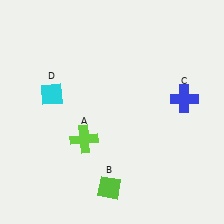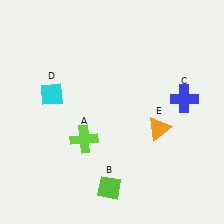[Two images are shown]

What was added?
An orange triangle (E) was added in Image 2.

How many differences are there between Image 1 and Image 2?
There is 1 difference between the two images.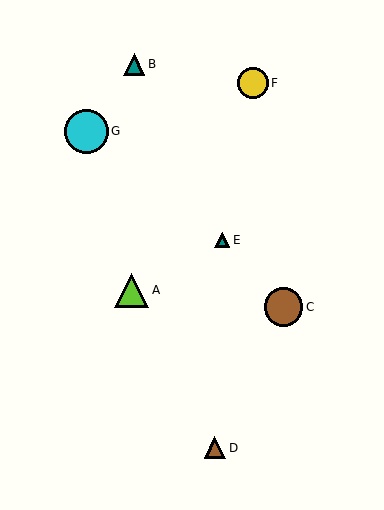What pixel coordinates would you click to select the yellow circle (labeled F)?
Click at (253, 83) to select the yellow circle F.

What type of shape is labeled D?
Shape D is a brown triangle.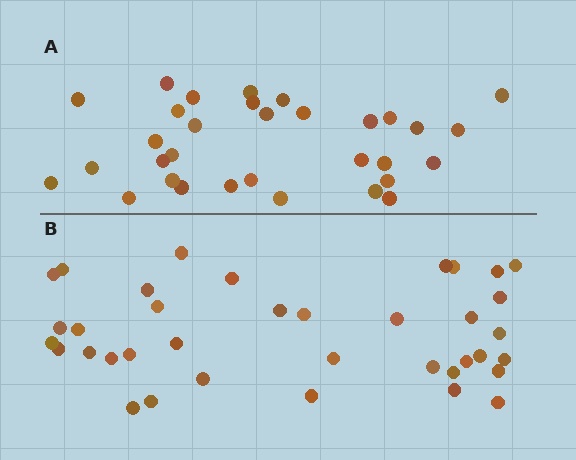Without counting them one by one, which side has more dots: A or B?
Region B (the bottom region) has more dots.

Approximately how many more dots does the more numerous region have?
Region B has about 5 more dots than region A.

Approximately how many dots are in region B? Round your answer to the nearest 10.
About 40 dots. (The exact count is 37, which rounds to 40.)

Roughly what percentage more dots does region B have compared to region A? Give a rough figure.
About 15% more.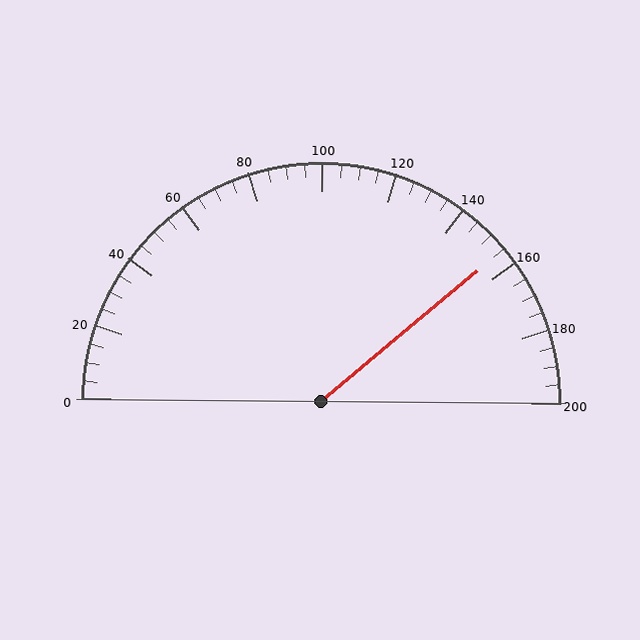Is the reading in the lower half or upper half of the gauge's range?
The reading is in the upper half of the range (0 to 200).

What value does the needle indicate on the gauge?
The needle indicates approximately 155.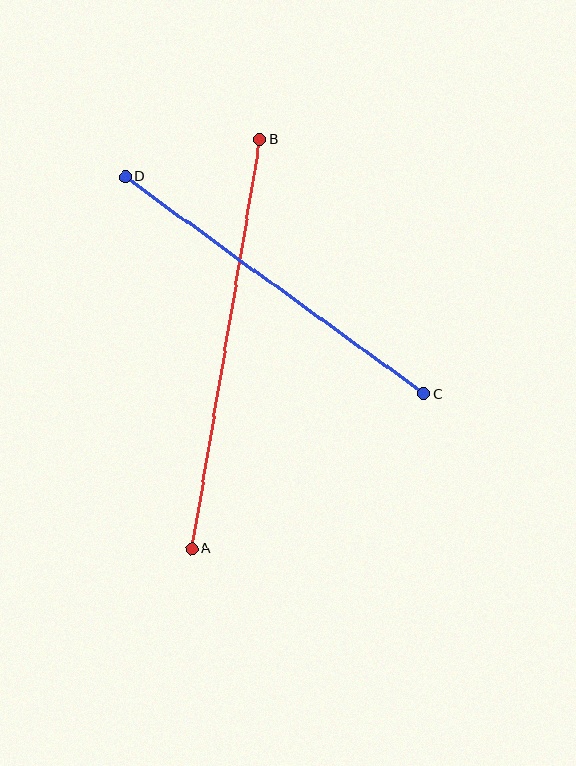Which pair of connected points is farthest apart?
Points A and B are farthest apart.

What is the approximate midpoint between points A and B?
The midpoint is at approximately (226, 344) pixels.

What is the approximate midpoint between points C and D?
The midpoint is at approximately (275, 285) pixels.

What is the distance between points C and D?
The distance is approximately 369 pixels.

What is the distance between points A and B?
The distance is approximately 414 pixels.